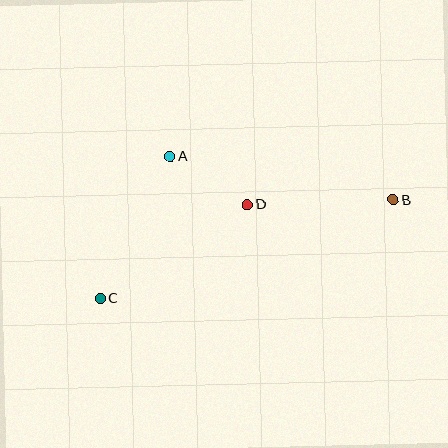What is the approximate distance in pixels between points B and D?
The distance between B and D is approximately 146 pixels.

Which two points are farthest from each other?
Points B and C are farthest from each other.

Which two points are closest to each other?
Points A and D are closest to each other.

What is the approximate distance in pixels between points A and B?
The distance between A and B is approximately 227 pixels.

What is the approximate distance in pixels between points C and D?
The distance between C and D is approximately 174 pixels.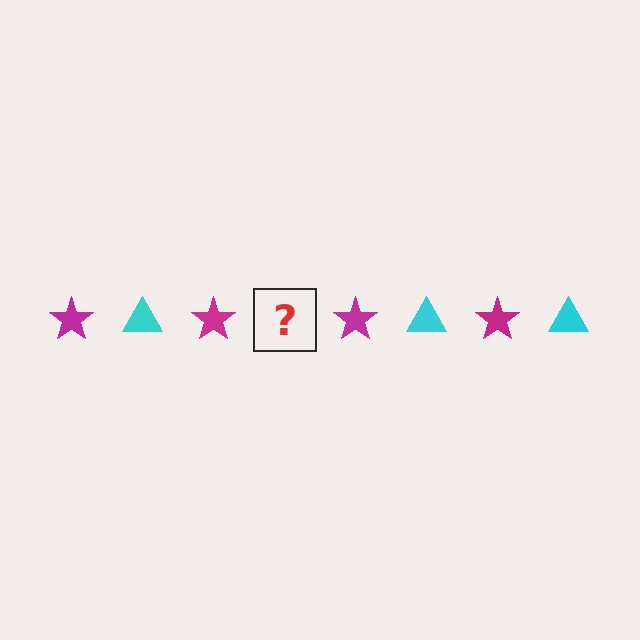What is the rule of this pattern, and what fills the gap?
The rule is that the pattern alternates between magenta star and cyan triangle. The gap should be filled with a cyan triangle.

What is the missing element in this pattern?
The missing element is a cyan triangle.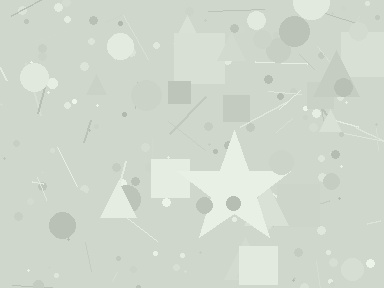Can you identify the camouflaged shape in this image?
The camouflaged shape is a star.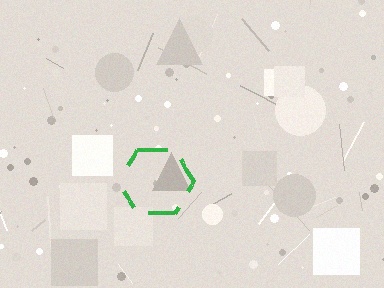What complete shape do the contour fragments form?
The contour fragments form a hexagon.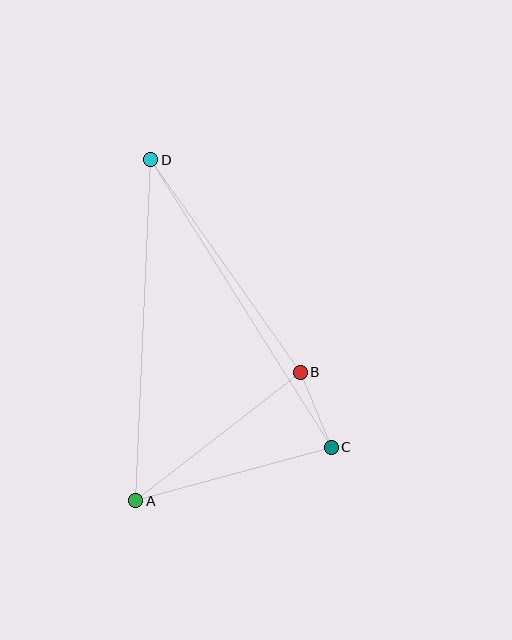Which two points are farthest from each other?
Points A and D are farthest from each other.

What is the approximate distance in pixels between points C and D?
The distance between C and D is approximately 340 pixels.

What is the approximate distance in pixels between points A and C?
The distance between A and C is approximately 203 pixels.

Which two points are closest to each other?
Points B and C are closest to each other.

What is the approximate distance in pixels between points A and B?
The distance between A and B is approximately 209 pixels.